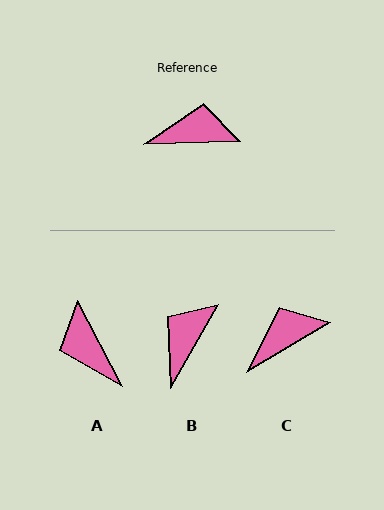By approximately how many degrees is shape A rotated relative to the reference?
Approximately 116 degrees counter-clockwise.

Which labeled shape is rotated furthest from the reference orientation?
A, about 116 degrees away.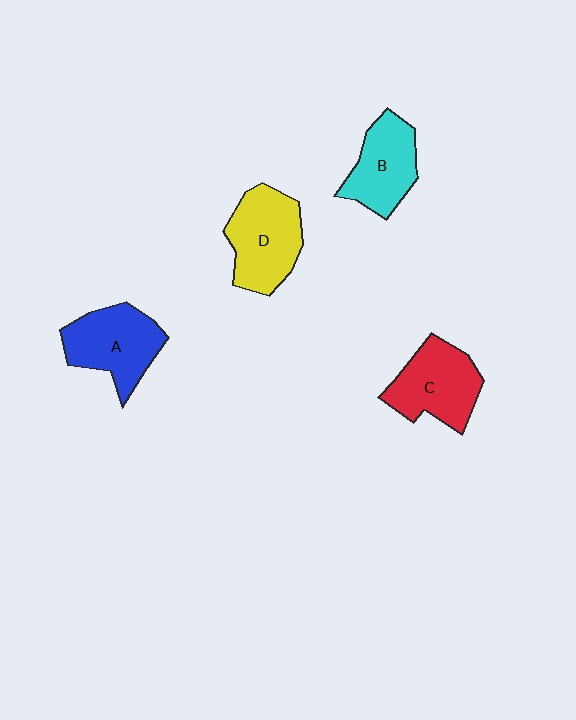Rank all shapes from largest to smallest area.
From largest to smallest: D (yellow), A (blue), C (red), B (cyan).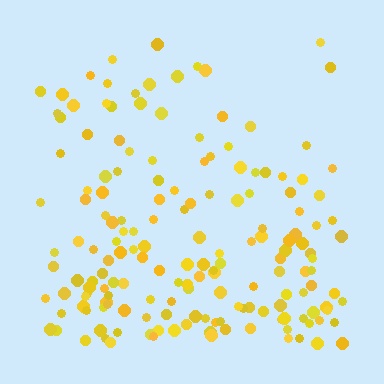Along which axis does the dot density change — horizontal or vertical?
Vertical.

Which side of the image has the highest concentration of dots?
The bottom.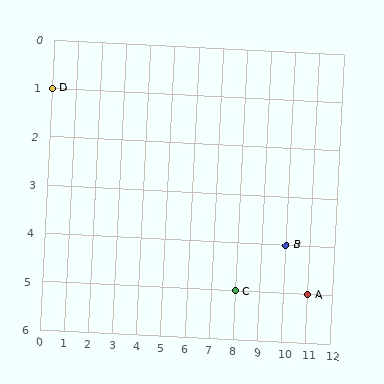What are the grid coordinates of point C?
Point C is at grid coordinates (8, 5).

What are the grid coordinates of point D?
Point D is at grid coordinates (0, 1).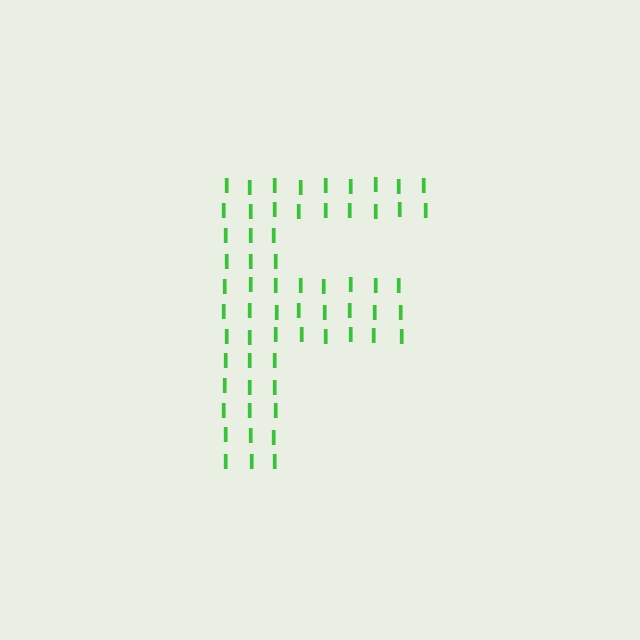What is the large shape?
The large shape is the letter F.